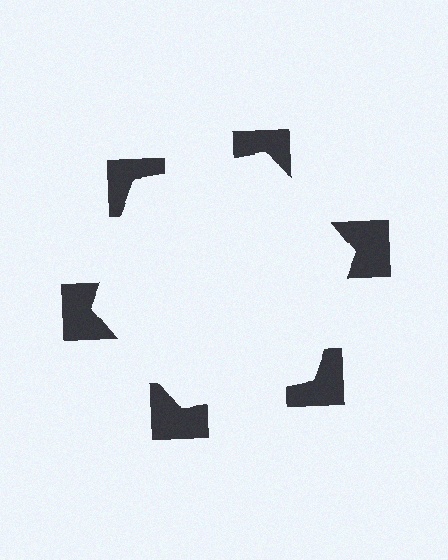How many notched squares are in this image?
There are 6 — one at each vertex of the illusory hexagon.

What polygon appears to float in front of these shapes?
An illusory hexagon — its edges are inferred from the aligned wedge cuts in the notched squares, not physically drawn.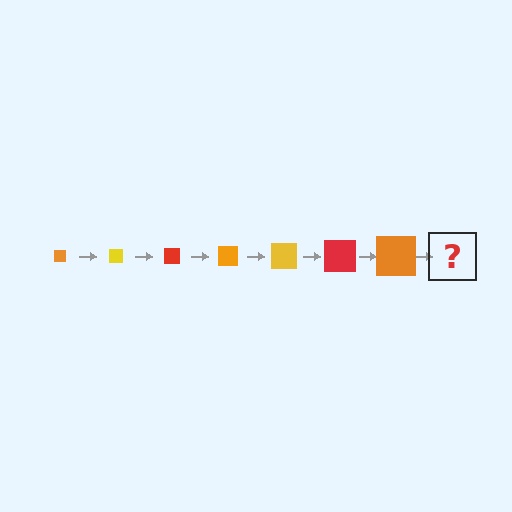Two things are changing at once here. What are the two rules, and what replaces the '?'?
The two rules are that the square grows larger each step and the color cycles through orange, yellow, and red. The '?' should be a yellow square, larger than the previous one.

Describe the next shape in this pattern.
It should be a yellow square, larger than the previous one.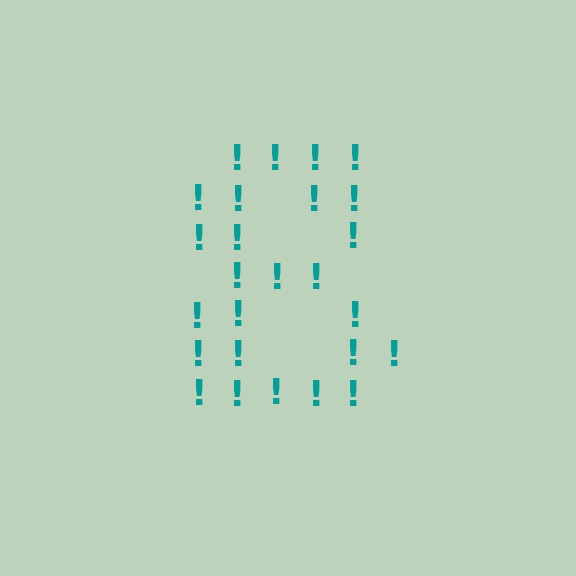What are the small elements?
The small elements are exclamation marks.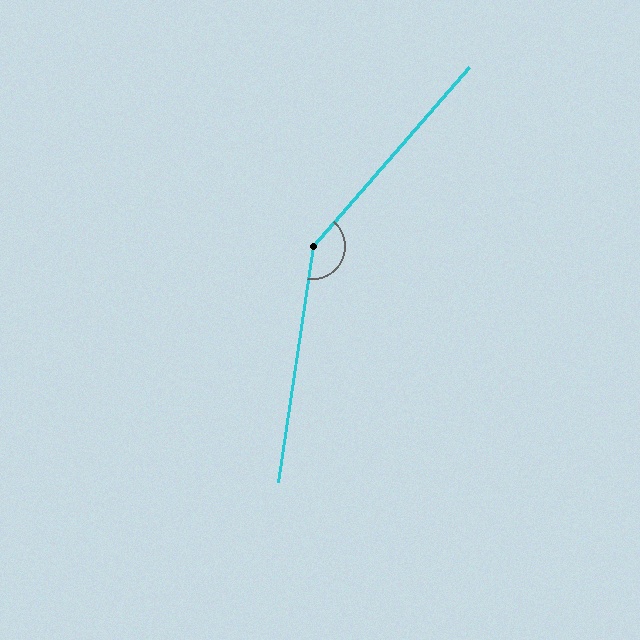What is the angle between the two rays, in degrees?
Approximately 147 degrees.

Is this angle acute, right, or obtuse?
It is obtuse.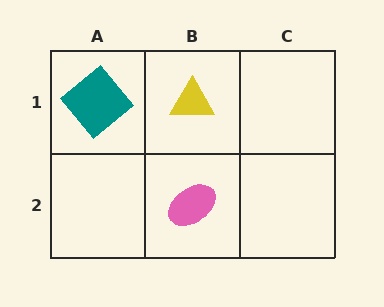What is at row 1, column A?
A teal diamond.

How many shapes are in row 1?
2 shapes.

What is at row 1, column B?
A yellow triangle.